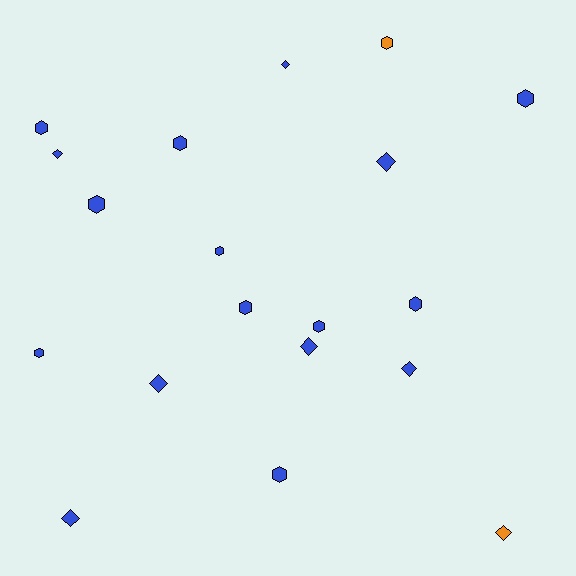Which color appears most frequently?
Blue, with 17 objects.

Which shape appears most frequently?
Hexagon, with 11 objects.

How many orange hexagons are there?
There is 1 orange hexagon.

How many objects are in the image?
There are 19 objects.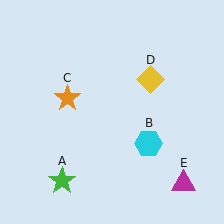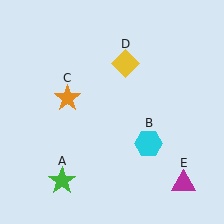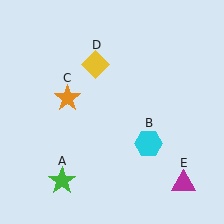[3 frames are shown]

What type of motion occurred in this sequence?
The yellow diamond (object D) rotated counterclockwise around the center of the scene.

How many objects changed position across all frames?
1 object changed position: yellow diamond (object D).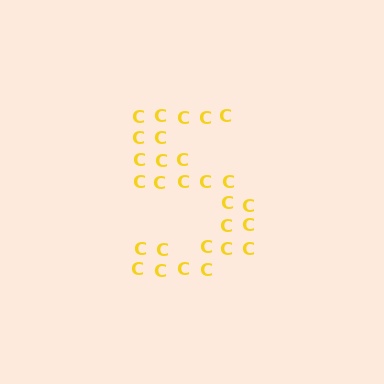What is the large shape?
The large shape is the digit 5.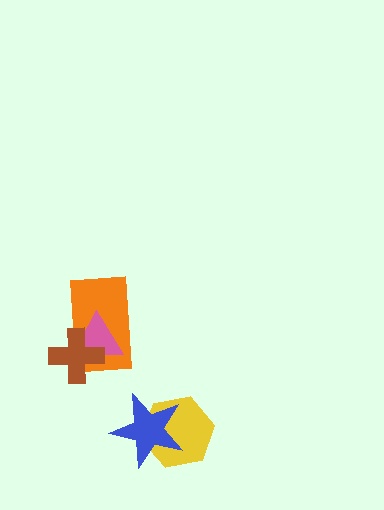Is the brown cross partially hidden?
No, no other shape covers it.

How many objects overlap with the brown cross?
2 objects overlap with the brown cross.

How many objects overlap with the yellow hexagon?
1 object overlaps with the yellow hexagon.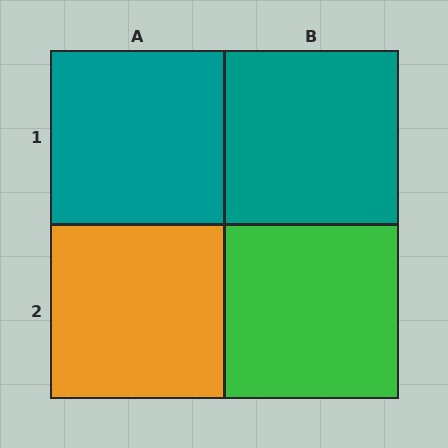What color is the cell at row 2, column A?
Orange.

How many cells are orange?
1 cell is orange.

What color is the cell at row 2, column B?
Green.